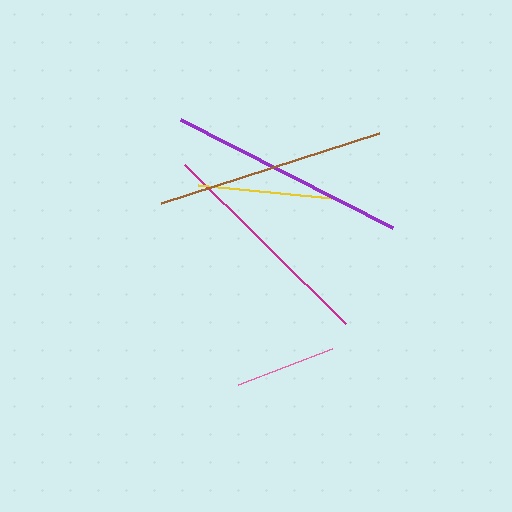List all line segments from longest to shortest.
From longest to shortest: purple, brown, magenta, yellow, pink.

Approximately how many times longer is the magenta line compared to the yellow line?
The magenta line is approximately 1.7 times the length of the yellow line.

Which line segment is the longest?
The purple line is the longest at approximately 237 pixels.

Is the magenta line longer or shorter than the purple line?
The purple line is longer than the magenta line.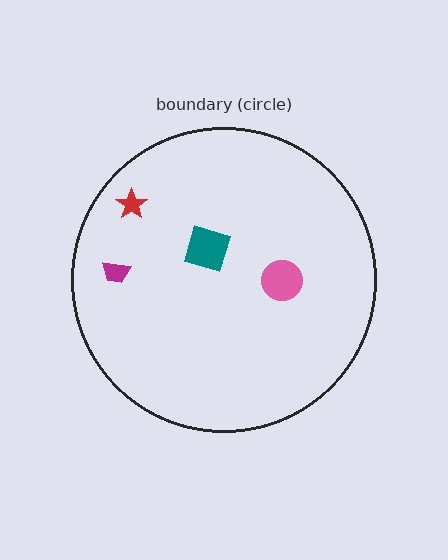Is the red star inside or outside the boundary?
Inside.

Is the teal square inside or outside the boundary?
Inside.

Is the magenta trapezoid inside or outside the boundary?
Inside.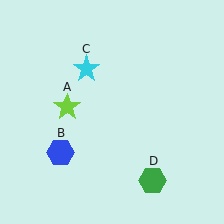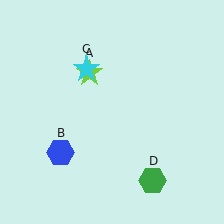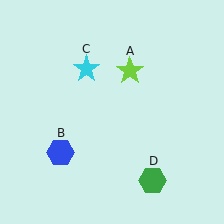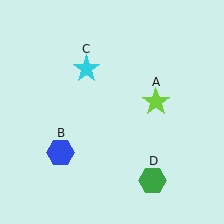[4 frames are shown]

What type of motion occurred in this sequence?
The lime star (object A) rotated clockwise around the center of the scene.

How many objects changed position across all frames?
1 object changed position: lime star (object A).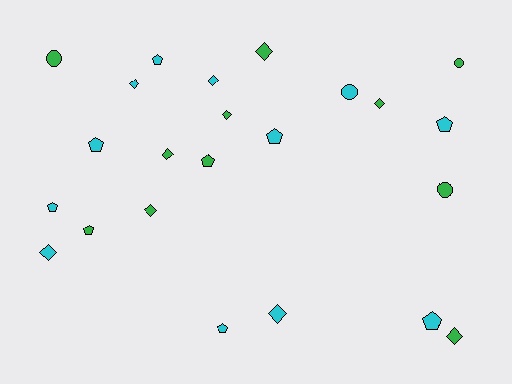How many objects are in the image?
There are 23 objects.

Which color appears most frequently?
Cyan, with 12 objects.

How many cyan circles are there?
There is 1 cyan circle.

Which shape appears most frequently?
Diamond, with 10 objects.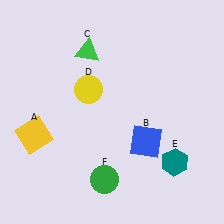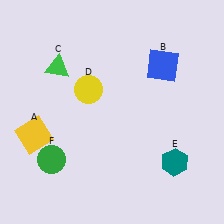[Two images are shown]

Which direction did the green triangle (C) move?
The green triangle (C) moved left.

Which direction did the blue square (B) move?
The blue square (B) moved up.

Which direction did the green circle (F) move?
The green circle (F) moved left.